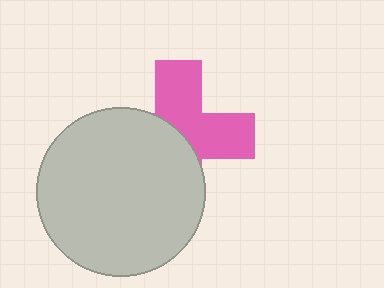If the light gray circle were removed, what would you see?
You would see the complete pink cross.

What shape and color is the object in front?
The object in front is a light gray circle.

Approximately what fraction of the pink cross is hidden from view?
Roughly 51% of the pink cross is hidden behind the light gray circle.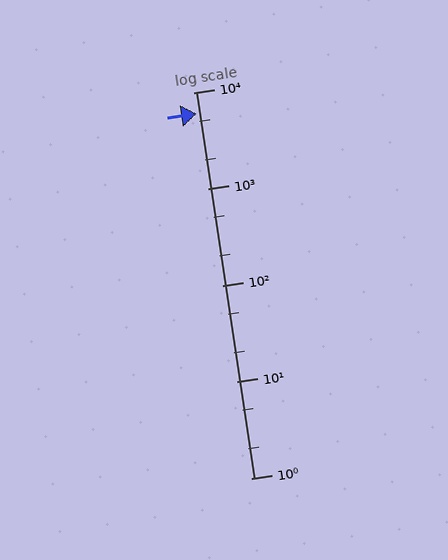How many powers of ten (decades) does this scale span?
The scale spans 4 decades, from 1 to 10000.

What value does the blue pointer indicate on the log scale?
The pointer indicates approximately 6000.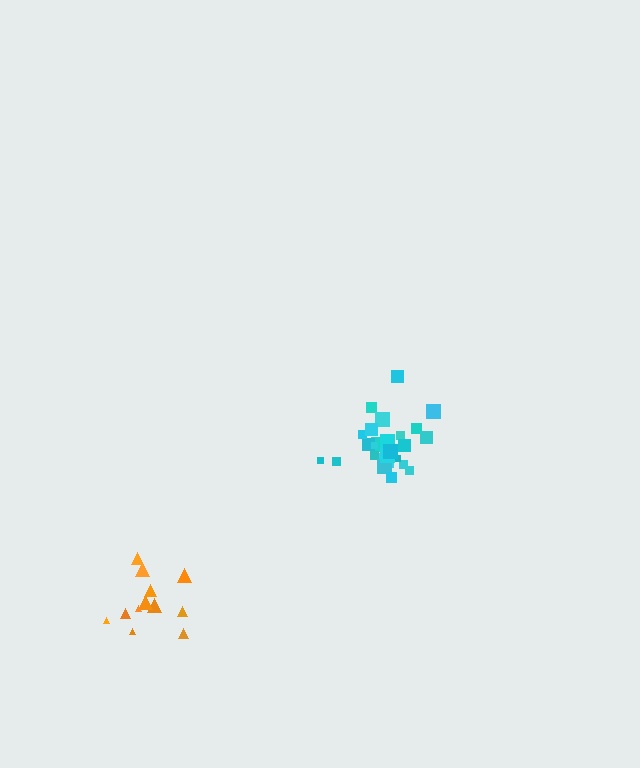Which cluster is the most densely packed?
Cyan.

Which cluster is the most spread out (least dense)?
Orange.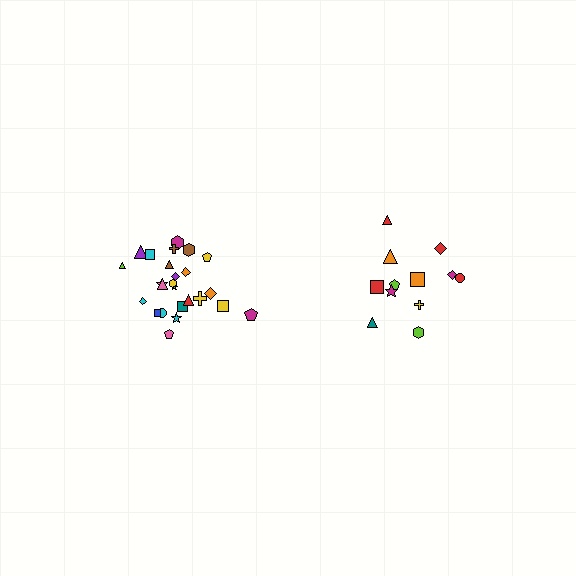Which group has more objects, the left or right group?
The left group.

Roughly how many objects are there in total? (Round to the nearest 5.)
Roughly 35 objects in total.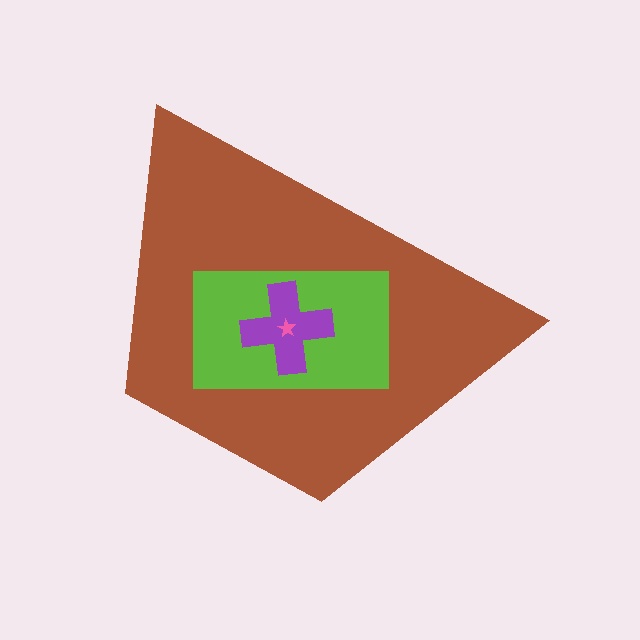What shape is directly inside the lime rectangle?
The purple cross.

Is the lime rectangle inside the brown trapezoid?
Yes.